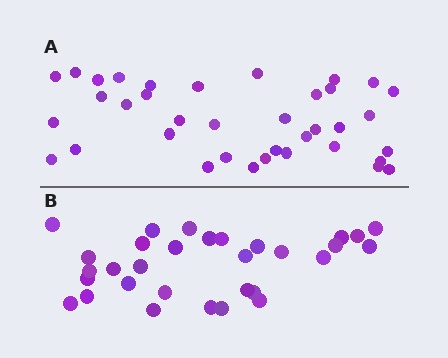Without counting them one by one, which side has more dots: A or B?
Region A (the top region) has more dots.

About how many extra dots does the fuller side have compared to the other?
Region A has about 6 more dots than region B.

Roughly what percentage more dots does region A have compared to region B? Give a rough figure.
About 20% more.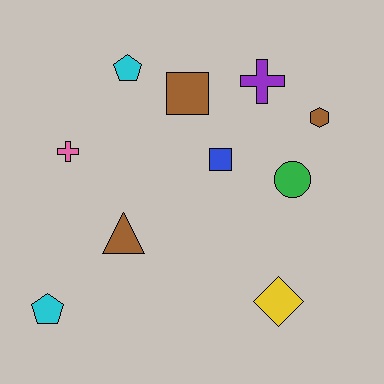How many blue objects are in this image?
There is 1 blue object.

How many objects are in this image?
There are 10 objects.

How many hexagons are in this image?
There is 1 hexagon.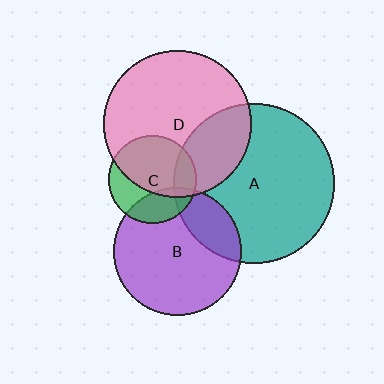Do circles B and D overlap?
Yes.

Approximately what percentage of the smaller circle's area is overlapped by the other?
Approximately 5%.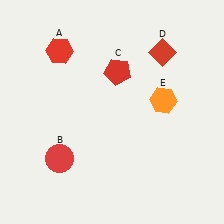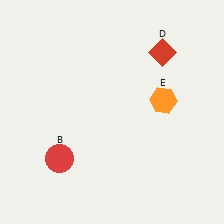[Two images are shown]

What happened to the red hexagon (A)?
The red hexagon (A) was removed in Image 2. It was in the top-left area of Image 1.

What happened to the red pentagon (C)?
The red pentagon (C) was removed in Image 2. It was in the top-right area of Image 1.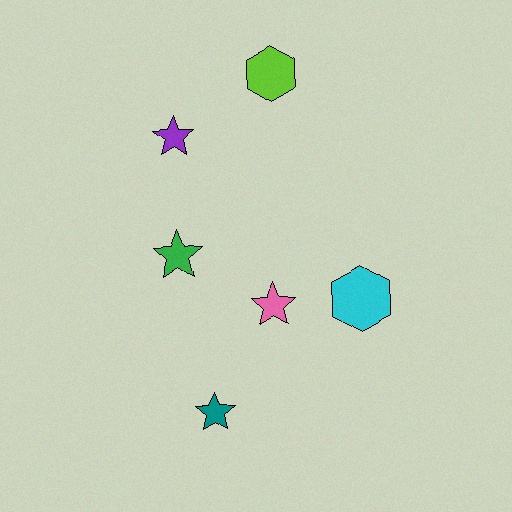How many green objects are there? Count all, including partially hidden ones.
There is 1 green object.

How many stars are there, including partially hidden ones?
There are 4 stars.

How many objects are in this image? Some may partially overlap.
There are 6 objects.